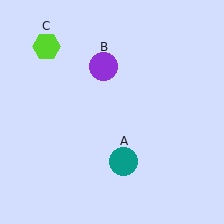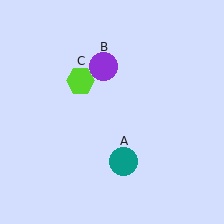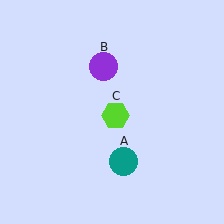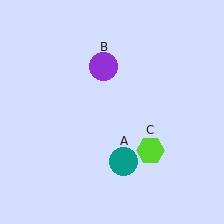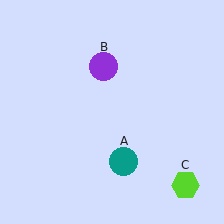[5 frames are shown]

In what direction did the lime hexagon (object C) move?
The lime hexagon (object C) moved down and to the right.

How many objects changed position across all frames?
1 object changed position: lime hexagon (object C).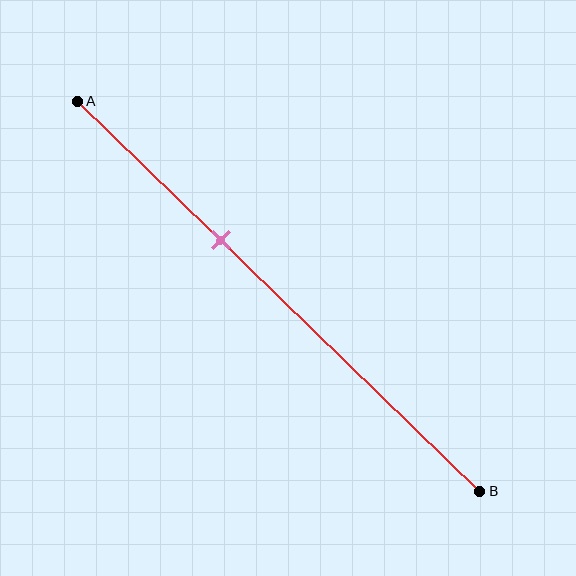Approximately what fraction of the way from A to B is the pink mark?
The pink mark is approximately 35% of the way from A to B.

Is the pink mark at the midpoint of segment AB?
No, the mark is at about 35% from A, not at the 50% midpoint.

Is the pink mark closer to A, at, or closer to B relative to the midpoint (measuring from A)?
The pink mark is closer to point A than the midpoint of segment AB.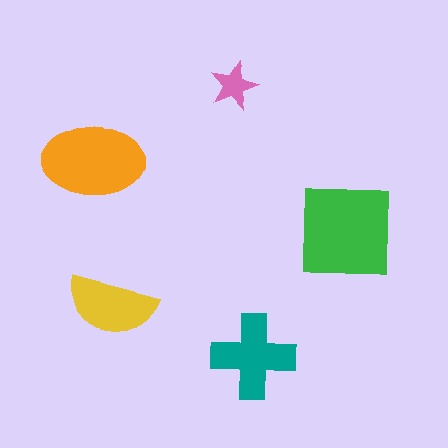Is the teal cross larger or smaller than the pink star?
Larger.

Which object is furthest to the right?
The green square is rightmost.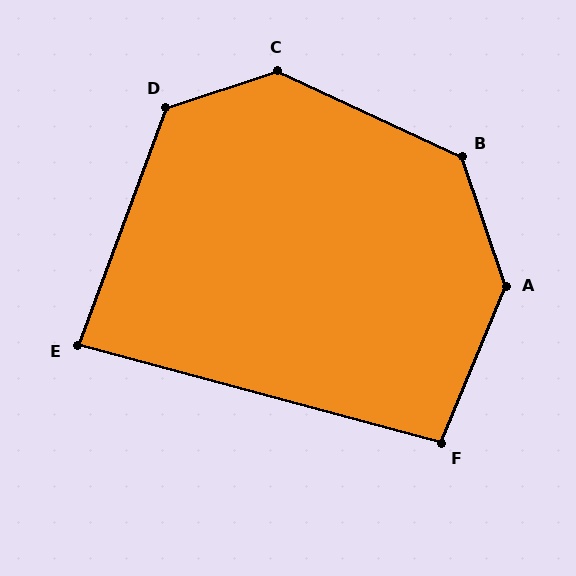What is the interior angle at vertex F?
Approximately 97 degrees (obtuse).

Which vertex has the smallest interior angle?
E, at approximately 85 degrees.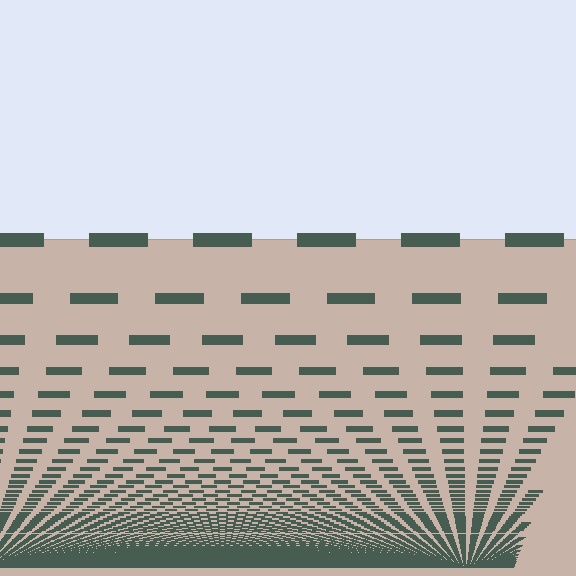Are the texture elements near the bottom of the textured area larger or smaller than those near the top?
Smaller. The gradient is inverted — elements near the bottom are smaller and denser.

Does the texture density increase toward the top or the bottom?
Density increases toward the bottom.